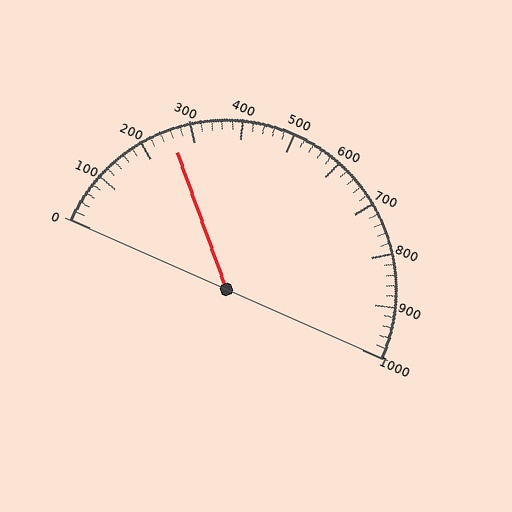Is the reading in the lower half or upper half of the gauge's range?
The reading is in the lower half of the range (0 to 1000).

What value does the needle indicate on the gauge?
The needle indicates approximately 260.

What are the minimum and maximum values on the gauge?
The gauge ranges from 0 to 1000.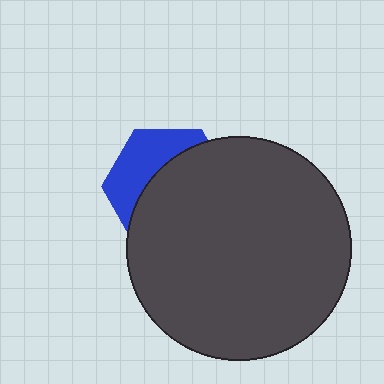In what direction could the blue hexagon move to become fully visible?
The blue hexagon could move toward the upper-left. That would shift it out from behind the dark gray circle entirely.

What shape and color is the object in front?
The object in front is a dark gray circle.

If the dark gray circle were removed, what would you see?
You would see the complete blue hexagon.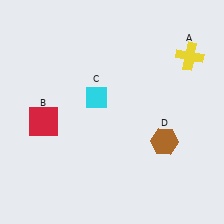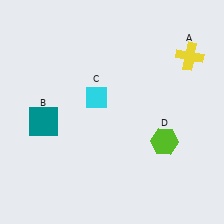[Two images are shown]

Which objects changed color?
B changed from red to teal. D changed from brown to lime.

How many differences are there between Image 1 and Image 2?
There are 2 differences between the two images.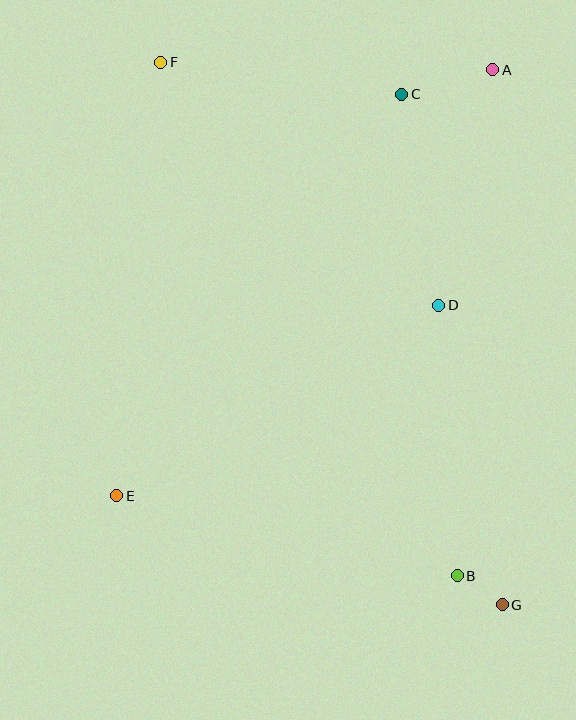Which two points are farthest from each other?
Points F and G are farthest from each other.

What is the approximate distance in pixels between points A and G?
The distance between A and G is approximately 535 pixels.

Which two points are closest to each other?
Points B and G are closest to each other.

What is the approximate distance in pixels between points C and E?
The distance between C and E is approximately 492 pixels.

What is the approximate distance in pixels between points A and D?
The distance between A and D is approximately 242 pixels.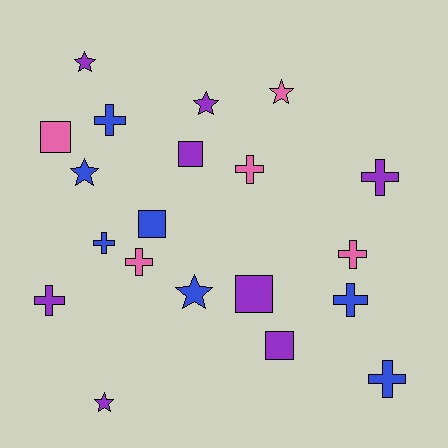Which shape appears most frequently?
Cross, with 9 objects.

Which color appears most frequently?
Purple, with 8 objects.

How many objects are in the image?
There are 20 objects.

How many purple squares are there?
There are 3 purple squares.